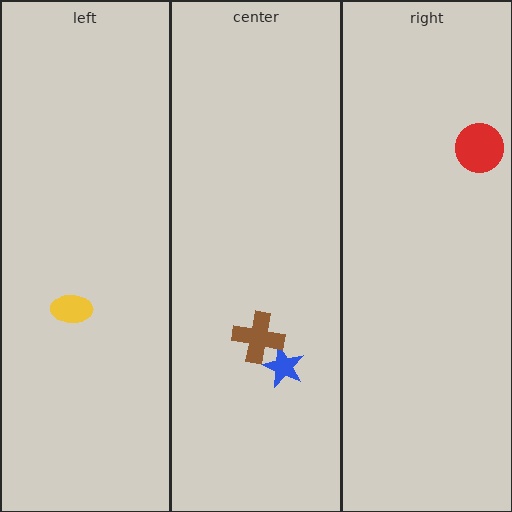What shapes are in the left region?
The yellow ellipse.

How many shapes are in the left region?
1.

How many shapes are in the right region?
1.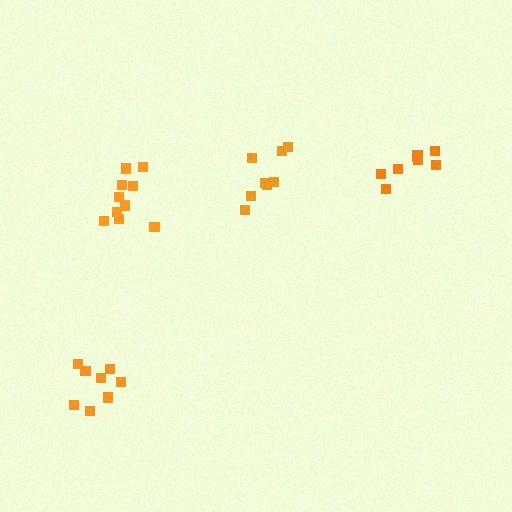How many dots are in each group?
Group 1: 8 dots, Group 2: 8 dots, Group 3: 8 dots, Group 4: 10 dots (34 total).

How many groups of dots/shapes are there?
There are 4 groups.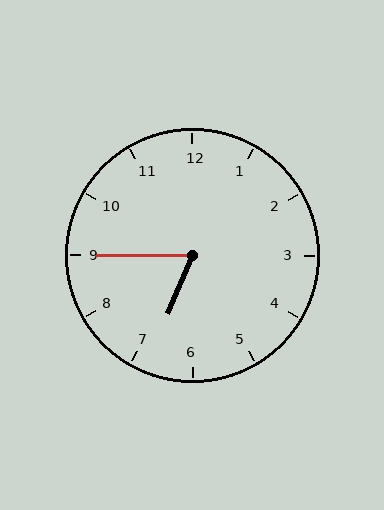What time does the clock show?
6:45.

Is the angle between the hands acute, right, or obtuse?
It is acute.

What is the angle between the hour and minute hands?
Approximately 68 degrees.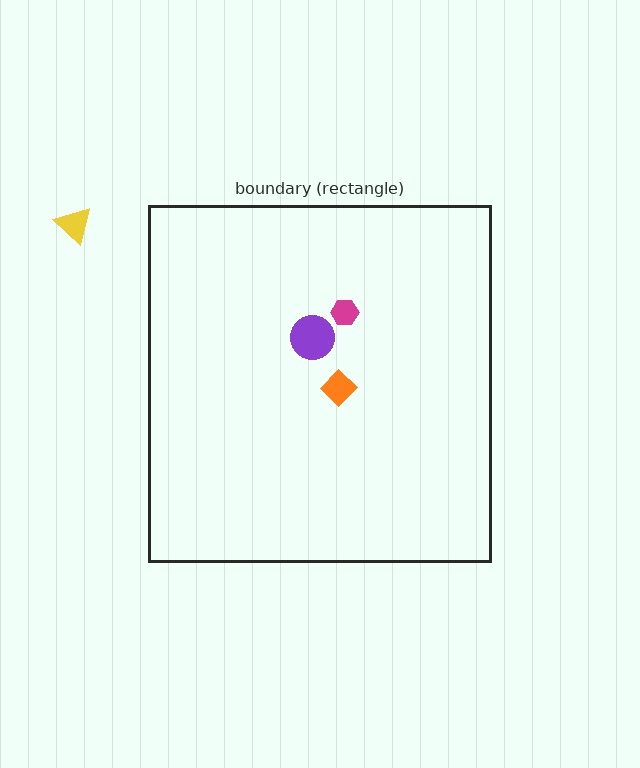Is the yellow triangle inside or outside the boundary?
Outside.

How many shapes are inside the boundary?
3 inside, 1 outside.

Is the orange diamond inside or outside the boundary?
Inside.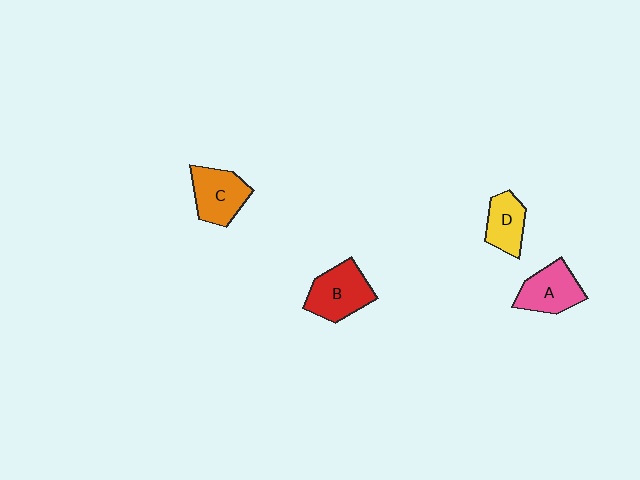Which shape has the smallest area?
Shape D (yellow).